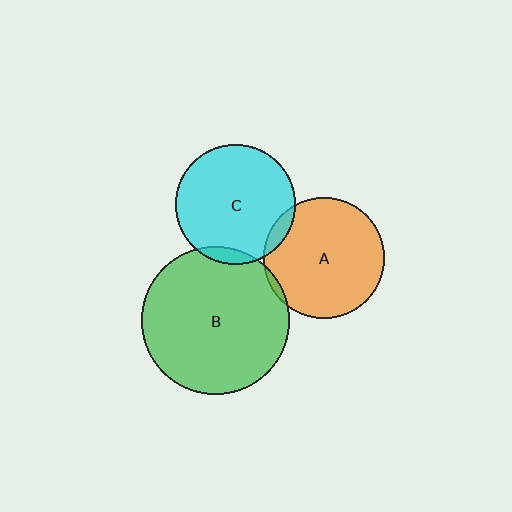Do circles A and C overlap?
Yes.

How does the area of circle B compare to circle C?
Approximately 1.5 times.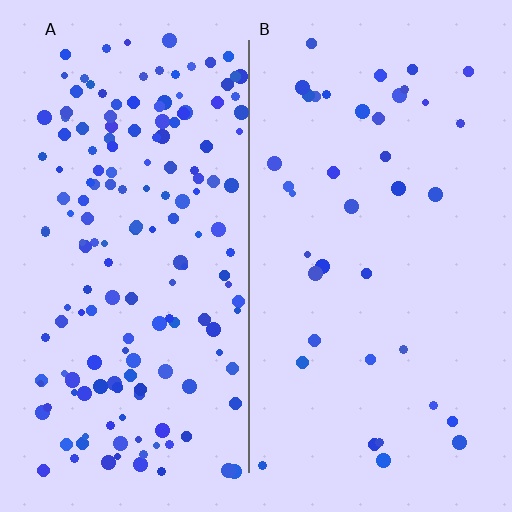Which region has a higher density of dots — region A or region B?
A (the left).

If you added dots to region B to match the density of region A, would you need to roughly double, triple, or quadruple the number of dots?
Approximately quadruple.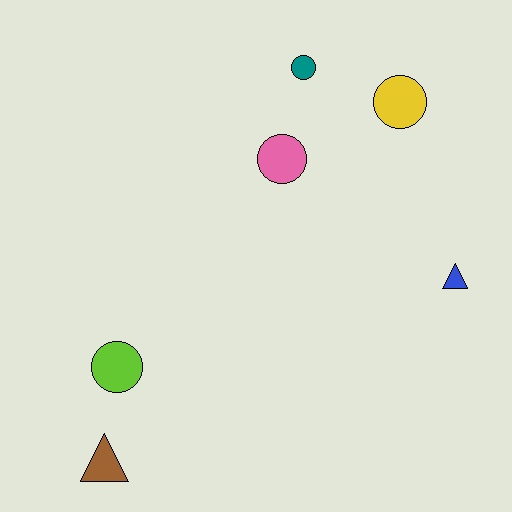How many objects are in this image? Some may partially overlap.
There are 6 objects.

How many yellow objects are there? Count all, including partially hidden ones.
There is 1 yellow object.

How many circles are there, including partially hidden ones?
There are 4 circles.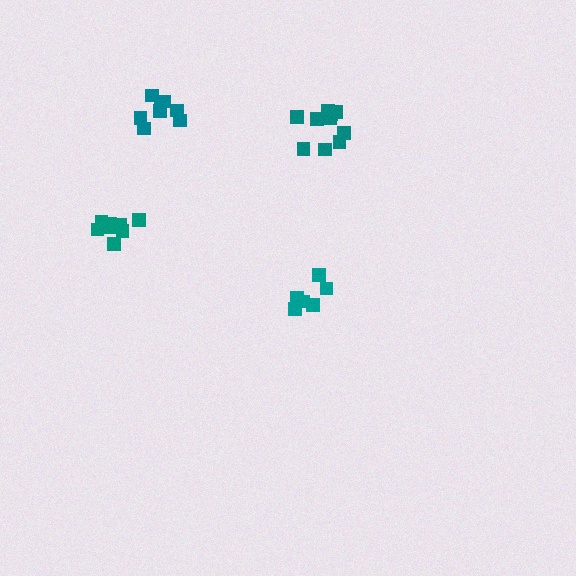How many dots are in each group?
Group 1: 6 dots, Group 2: 10 dots, Group 3: 8 dots, Group 4: 8 dots (32 total).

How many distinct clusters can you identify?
There are 4 distinct clusters.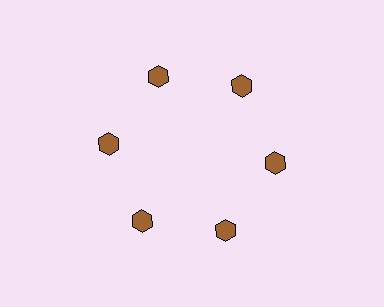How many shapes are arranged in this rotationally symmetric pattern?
There are 6 shapes, arranged in 6 groups of 1.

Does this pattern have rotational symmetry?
Yes, this pattern has 6-fold rotational symmetry. It looks the same after rotating 60 degrees around the center.